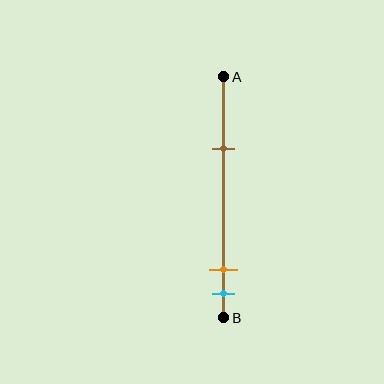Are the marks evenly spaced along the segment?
No, the marks are not evenly spaced.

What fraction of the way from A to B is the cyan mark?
The cyan mark is approximately 90% (0.9) of the way from A to B.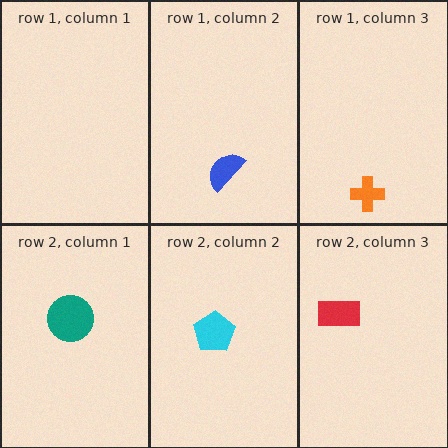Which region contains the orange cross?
The row 1, column 3 region.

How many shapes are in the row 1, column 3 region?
1.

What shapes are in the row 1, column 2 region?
The blue semicircle.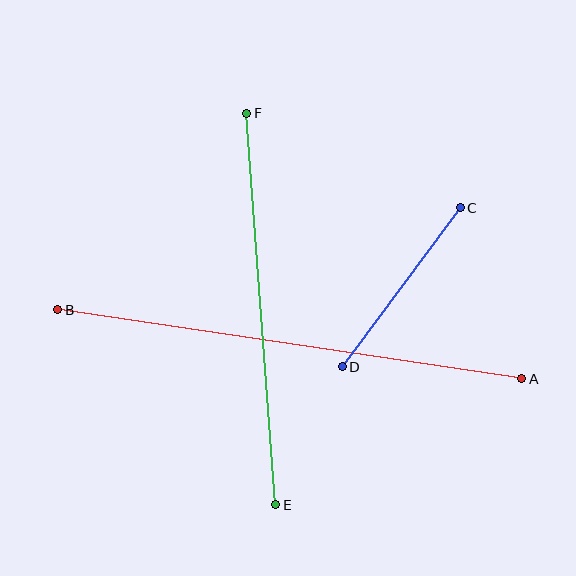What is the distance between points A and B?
The distance is approximately 469 pixels.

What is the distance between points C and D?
The distance is approximately 198 pixels.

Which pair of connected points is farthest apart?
Points A and B are farthest apart.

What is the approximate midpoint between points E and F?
The midpoint is at approximately (261, 309) pixels.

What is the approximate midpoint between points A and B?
The midpoint is at approximately (290, 344) pixels.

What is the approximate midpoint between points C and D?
The midpoint is at approximately (401, 287) pixels.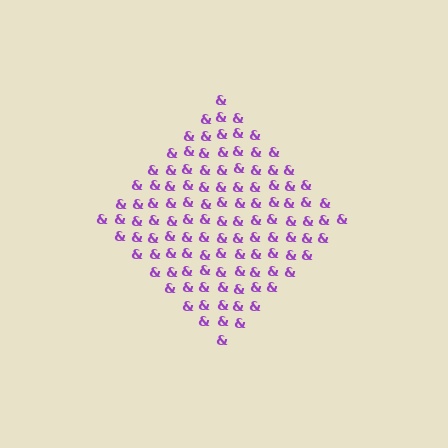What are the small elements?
The small elements are ampersands.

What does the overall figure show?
The overall figure shows a diamond.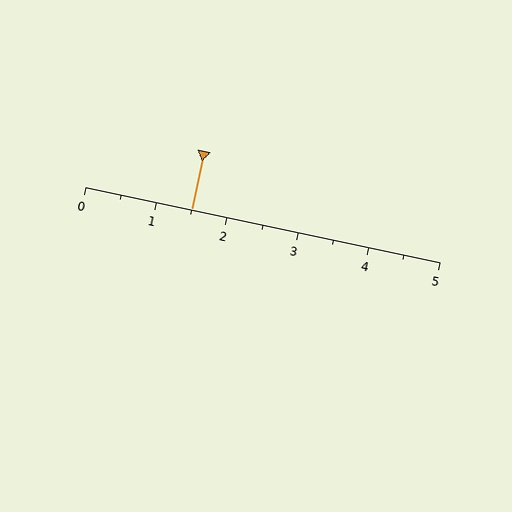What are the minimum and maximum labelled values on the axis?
The axis runs from 0 to 5.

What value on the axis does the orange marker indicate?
The marker indicates approximately 1.5.